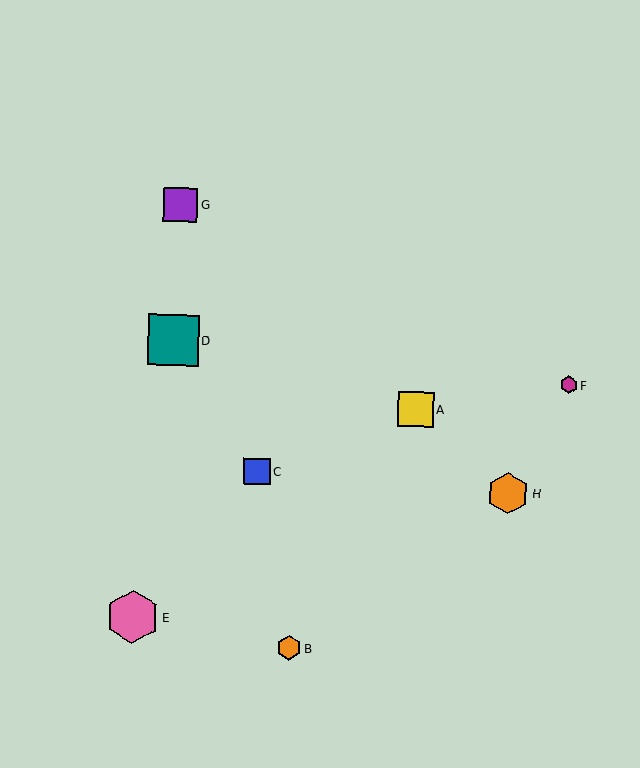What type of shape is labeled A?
Shape A is a yellow square.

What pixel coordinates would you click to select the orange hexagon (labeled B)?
Click at (289, 648) to select the orange hexagon B.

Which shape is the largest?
The pink hexagon (labeled E) is the largest.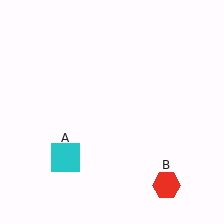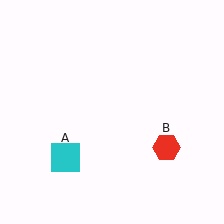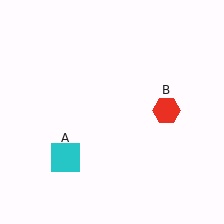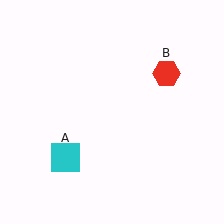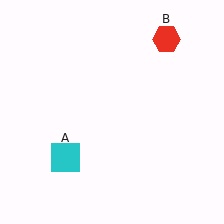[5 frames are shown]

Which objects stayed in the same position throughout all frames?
Cyan square (object A) remained stationary.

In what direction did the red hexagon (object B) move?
The red hexagon (object B) moved up.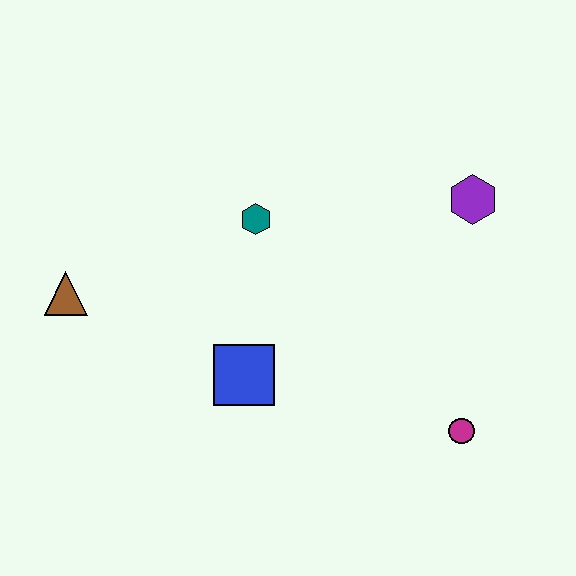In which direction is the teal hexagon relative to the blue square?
The teal hexagon is above the blue square.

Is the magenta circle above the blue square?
No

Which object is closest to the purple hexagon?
The teal hexagon is closest to the purple hexagon.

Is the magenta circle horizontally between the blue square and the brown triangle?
No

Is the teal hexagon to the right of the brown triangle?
Yes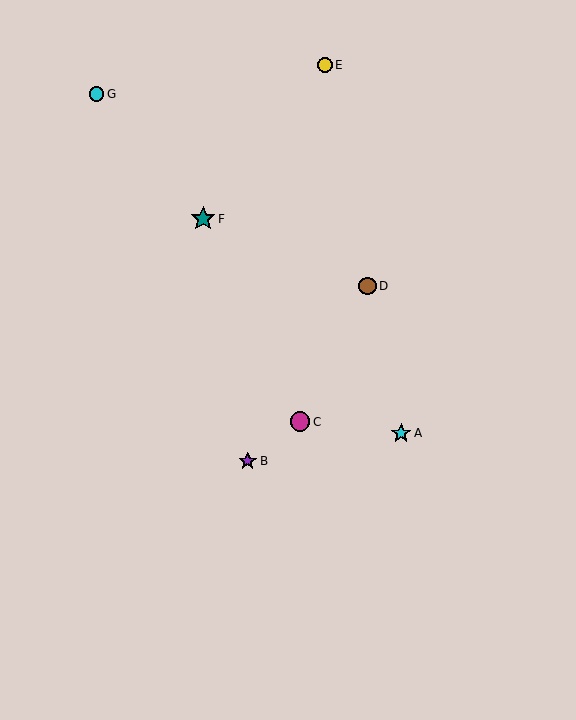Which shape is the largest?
The teal star (labeled F) is the largest.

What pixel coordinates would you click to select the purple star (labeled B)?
Click at (248, 461) to select the purple star B.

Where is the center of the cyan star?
The center of the cyan star is at (401, 433).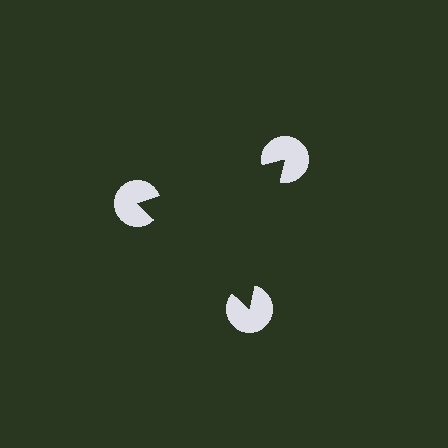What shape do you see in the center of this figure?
An illusory triangle — its edges are inferred from the aligned wedge cuts in the pac-man discs, not physically drawn.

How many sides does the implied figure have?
3 sides.